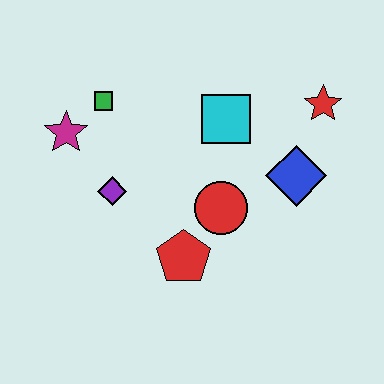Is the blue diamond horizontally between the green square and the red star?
Yes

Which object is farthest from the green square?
The red star is farthest from the green square.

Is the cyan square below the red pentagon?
No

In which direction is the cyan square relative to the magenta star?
The cyan square is to the right of the magenta star.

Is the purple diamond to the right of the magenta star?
Yes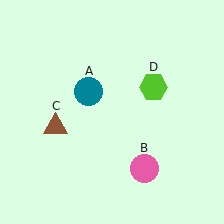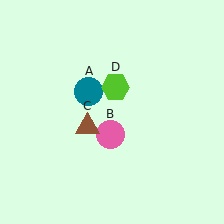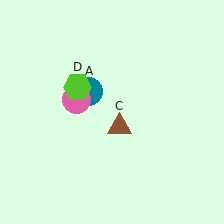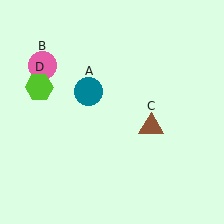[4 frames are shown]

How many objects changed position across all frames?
3 objects changed position: pink circle (object B), brown triangle (object C), lime hexagon (object D).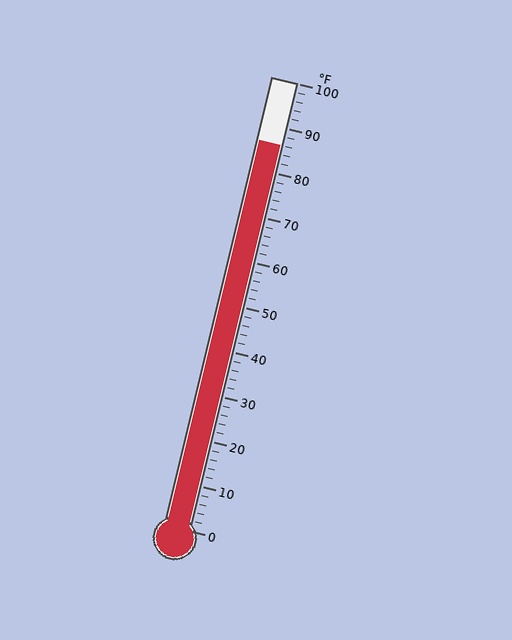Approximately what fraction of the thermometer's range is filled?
The thermometer is filled to approximately 85% of its range.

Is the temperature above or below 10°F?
The temperature is above 10°F.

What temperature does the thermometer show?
The thermometer shows approximately 86°F.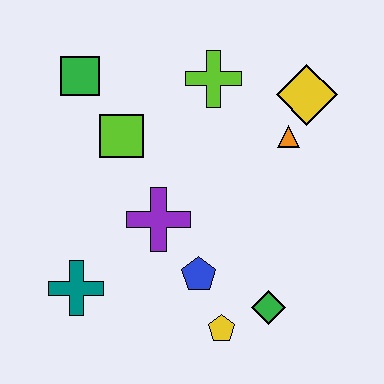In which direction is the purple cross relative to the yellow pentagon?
The purple cross is above the yellow pentagon.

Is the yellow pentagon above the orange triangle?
No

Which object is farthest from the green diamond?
The green square is farthest from the green diamond.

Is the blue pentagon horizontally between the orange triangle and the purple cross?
Yes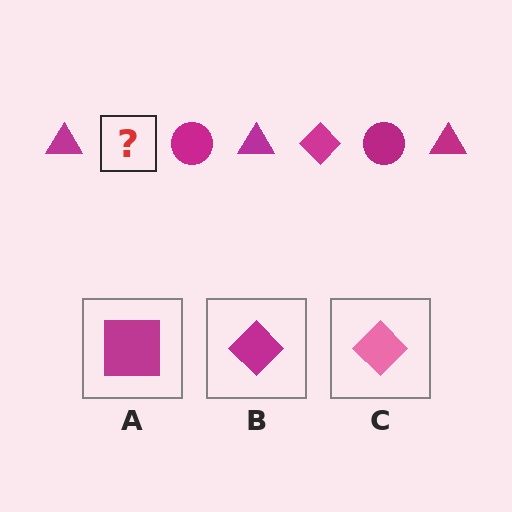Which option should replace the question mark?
Option B.